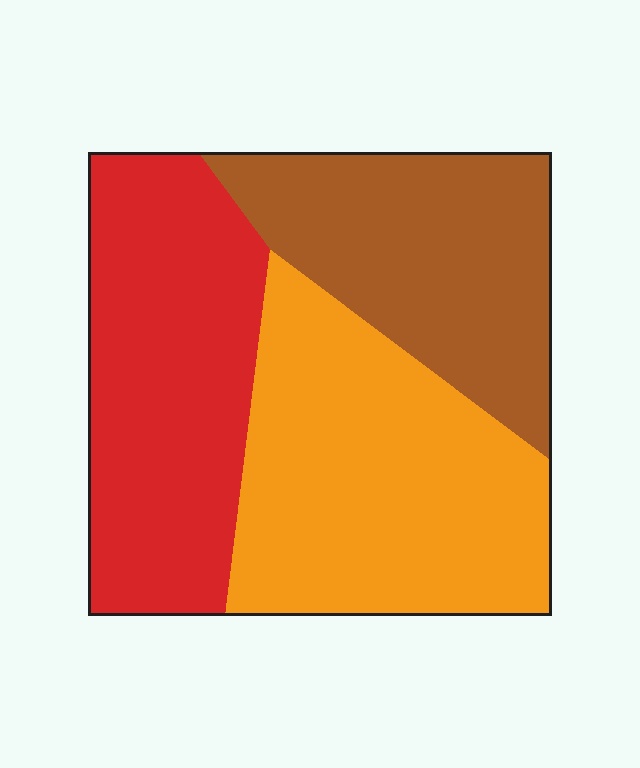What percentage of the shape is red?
Red takes up about one third (1/3) of the shape.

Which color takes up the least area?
Brown, at roughly 30%.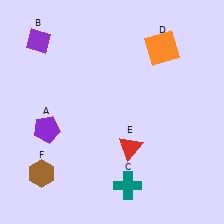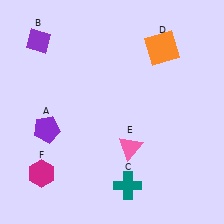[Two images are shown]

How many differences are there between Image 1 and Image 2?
There are 2 differences between the two images.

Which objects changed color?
E changed from red to pink. F changed from brown to magenta.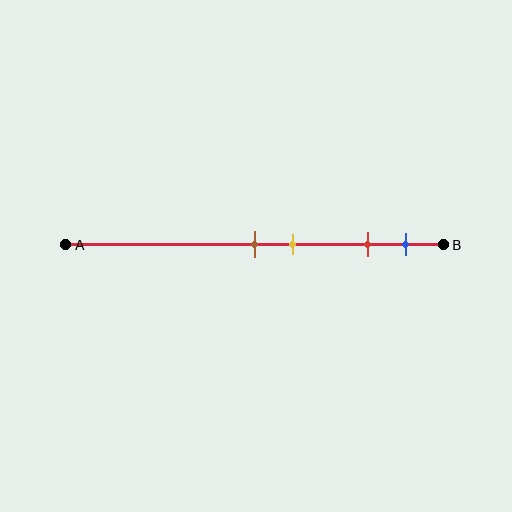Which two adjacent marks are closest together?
The brown and yellow marks are the closest adjacent pair.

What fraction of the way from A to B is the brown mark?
The brown mark is approximately 50% (0.5) of the way from A to B.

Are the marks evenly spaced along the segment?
No, the marks are not evenly spaced.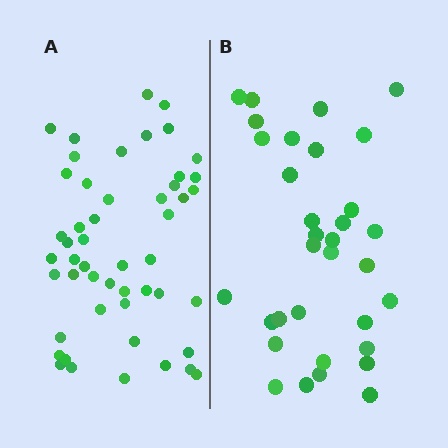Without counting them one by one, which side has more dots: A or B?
Region A (the left region) has more dots.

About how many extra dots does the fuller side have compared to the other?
Region A has approximately 15 more dots than region B.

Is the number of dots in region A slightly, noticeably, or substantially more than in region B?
Region A has substantially more. The ratio is roughly 1.5 to 1.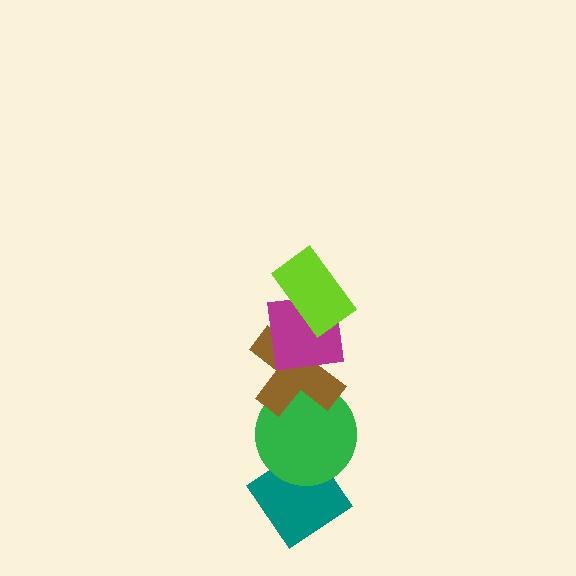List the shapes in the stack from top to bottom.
From top to bottom: the lime rectangle, the magenta square, the brown cross, the green circle, the teal diamond.